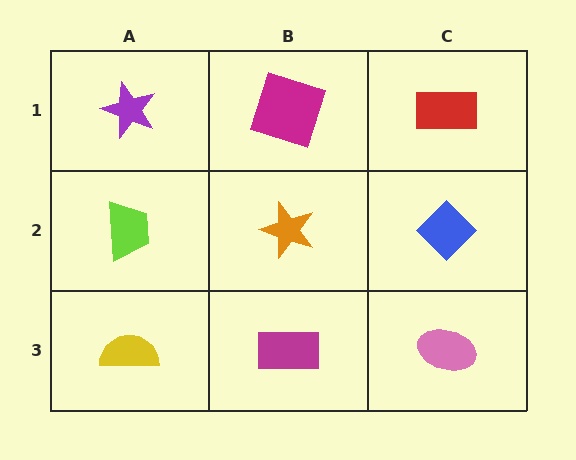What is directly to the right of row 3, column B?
A pink ellipse.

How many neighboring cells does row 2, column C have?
3.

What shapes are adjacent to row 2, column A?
A purple star (row 1, column A), a yellow semicircle (row 3, column A), an orange star (row 2, column B).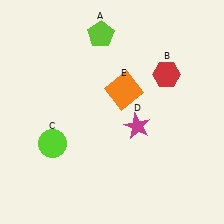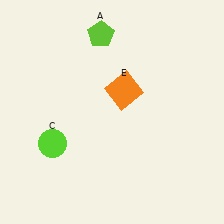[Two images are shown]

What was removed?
The magenta star (D), the red hexagon (B) were removed in Image 2.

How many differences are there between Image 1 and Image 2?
There are 2 differences between the two images.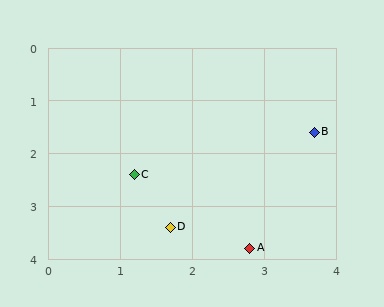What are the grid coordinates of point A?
Point A is at approximately (2.8, 3.8).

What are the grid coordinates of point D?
Point D is at approximately (1.7, 3.4).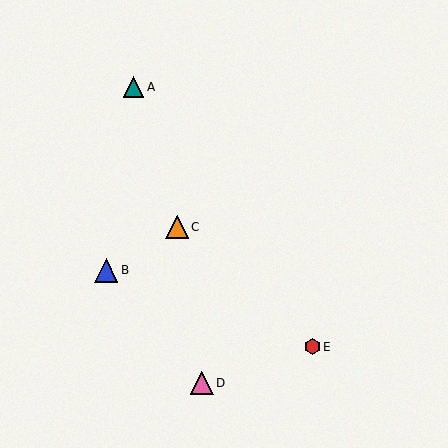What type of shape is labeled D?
Shape D is a pink triangle.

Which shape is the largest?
The blue triangle (labeled B) is the largest.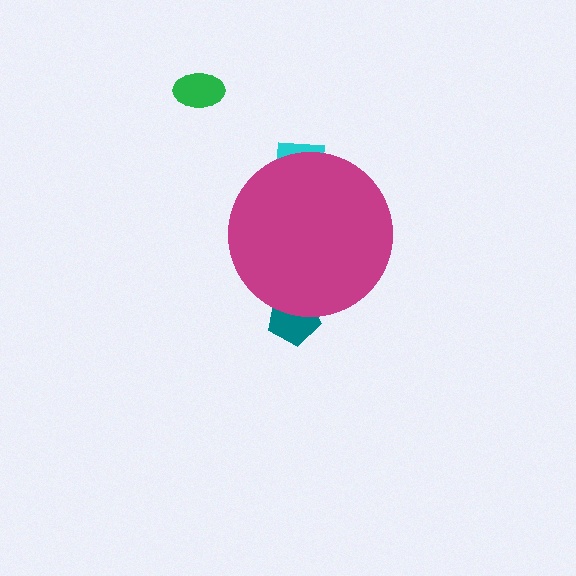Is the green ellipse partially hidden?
No, the green ellipse is fully visible.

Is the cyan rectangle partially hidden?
Yes, the cyan rectangle is partially hidden behind the magenta circle.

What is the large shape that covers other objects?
A magenta circle.